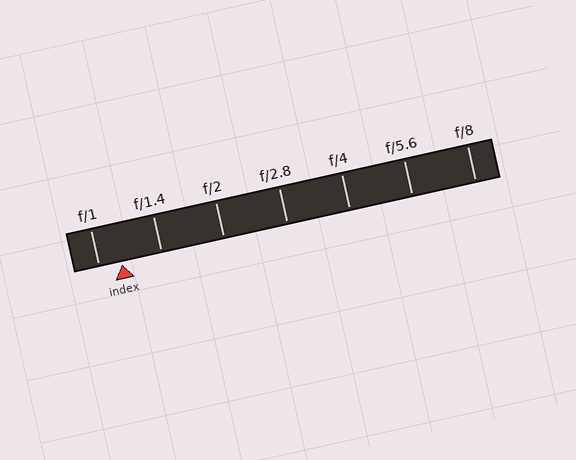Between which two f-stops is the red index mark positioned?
The index mark is between f/1 and f/1.4.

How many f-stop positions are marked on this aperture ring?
There are 7 f-stop positions marked.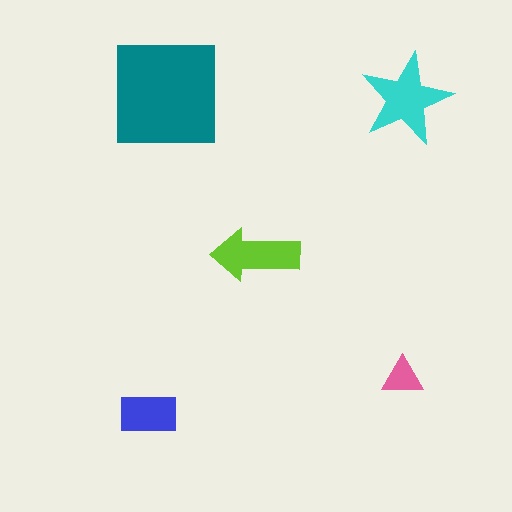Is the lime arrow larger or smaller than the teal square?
Smaller.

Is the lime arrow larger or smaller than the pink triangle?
Larger.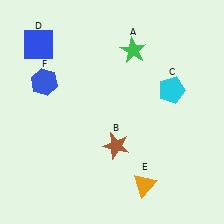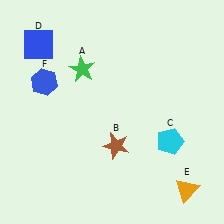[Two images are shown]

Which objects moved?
The objects that moved are: the green star (A), the cyan pentagon (C), the orange triangle (E).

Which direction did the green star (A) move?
The green star (A) moved left.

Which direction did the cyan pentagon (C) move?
The cyan pentagon (C) moved down.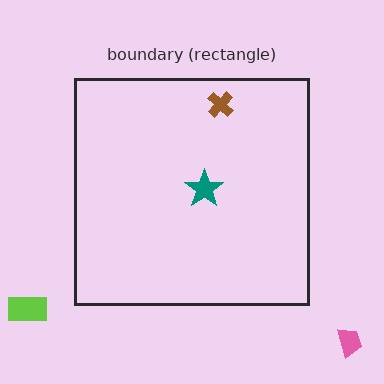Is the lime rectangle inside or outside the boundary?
Outside.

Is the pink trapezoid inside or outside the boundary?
Outside.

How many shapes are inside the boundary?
2 inside, 2 outside.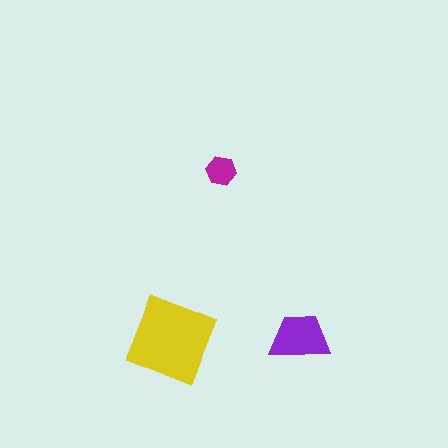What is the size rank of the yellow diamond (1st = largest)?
1st.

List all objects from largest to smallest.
The yellow diamond, the purple trapezoid, the magenta hexagon.